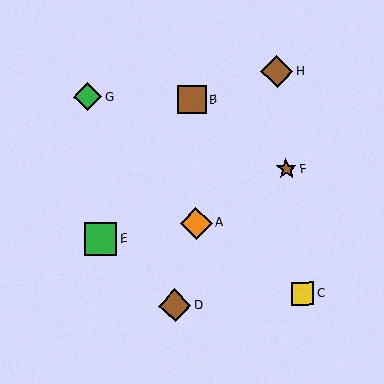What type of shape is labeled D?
Shape D is a brown diamond.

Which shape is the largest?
The green square (labeled E) is the largest.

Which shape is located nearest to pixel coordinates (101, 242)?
The green square (labeled E) at (100, 239) is nearest to that location.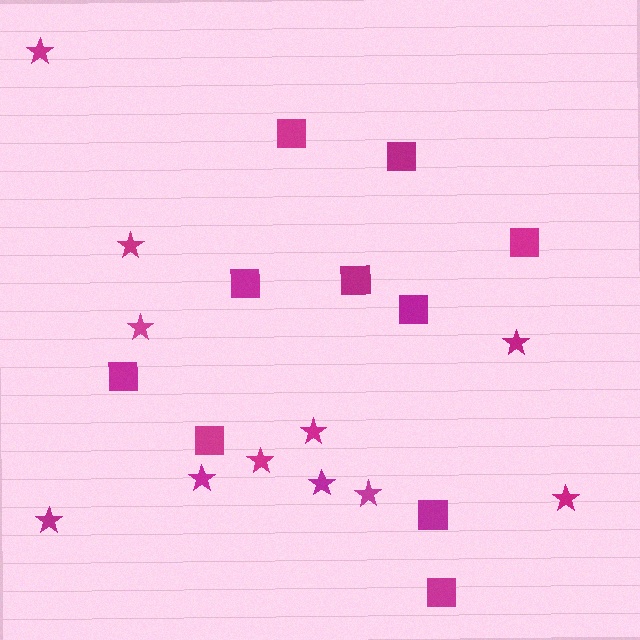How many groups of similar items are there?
There are 2 groups: one group of squares (10) and one group of stars (11).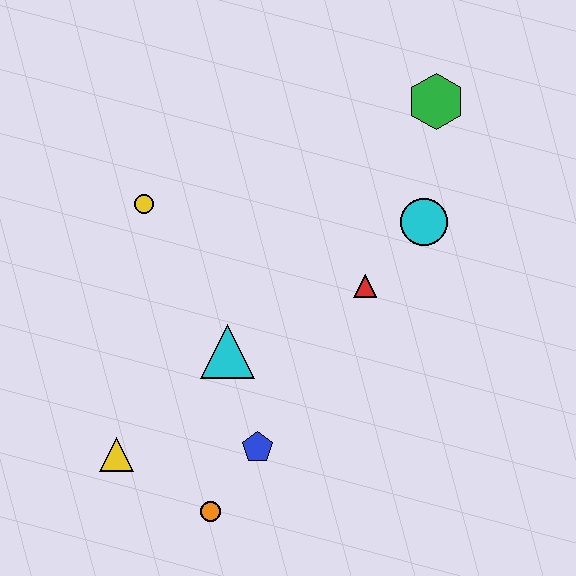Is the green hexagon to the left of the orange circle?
No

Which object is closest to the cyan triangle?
The blue pentagon is closest to the cyan triangle.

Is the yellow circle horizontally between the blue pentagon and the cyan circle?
No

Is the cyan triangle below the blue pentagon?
No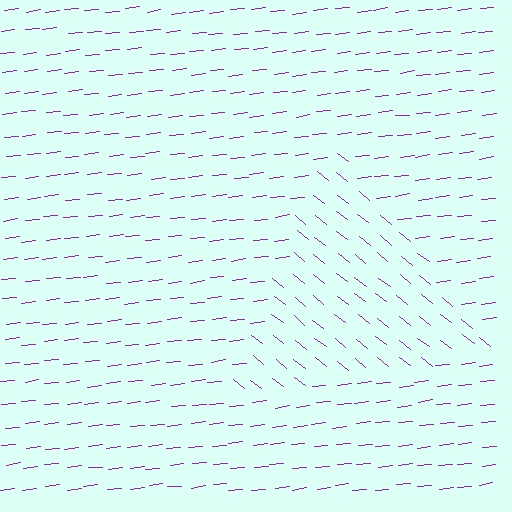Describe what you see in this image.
The image is filled with small purple line segments. A triangle region in the image has lines oriented differently from the surrounding lines, creating a visible texture boundary.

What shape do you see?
I see a triangle.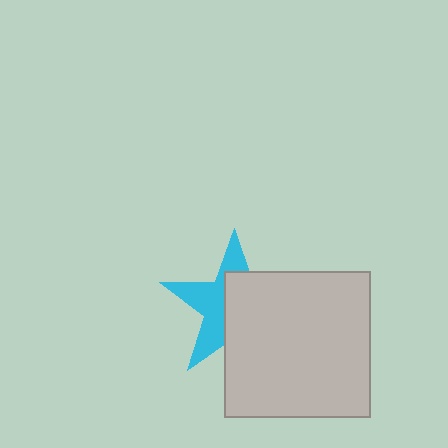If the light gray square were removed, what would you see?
You would see the complete cyan star.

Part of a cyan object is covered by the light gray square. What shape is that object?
It is a star.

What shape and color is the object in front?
The object in front is a light gray square.